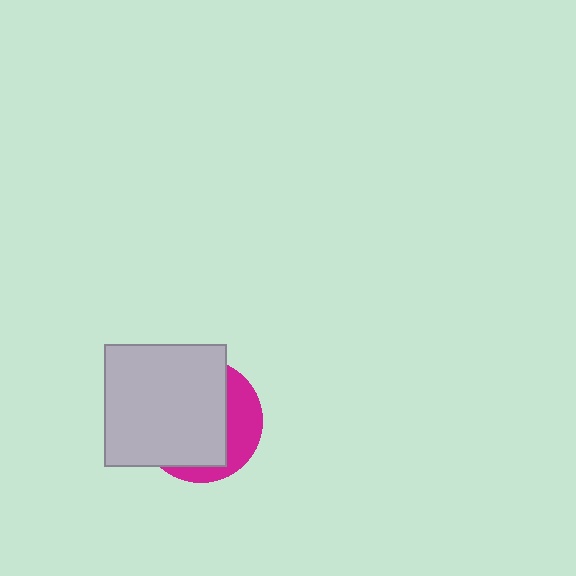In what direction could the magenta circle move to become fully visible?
The magenta circle could move right. That would shift it out from behind the light gray square entirely.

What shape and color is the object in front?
The object in front is a light gray square.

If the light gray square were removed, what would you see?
You would see the complete magenta circle.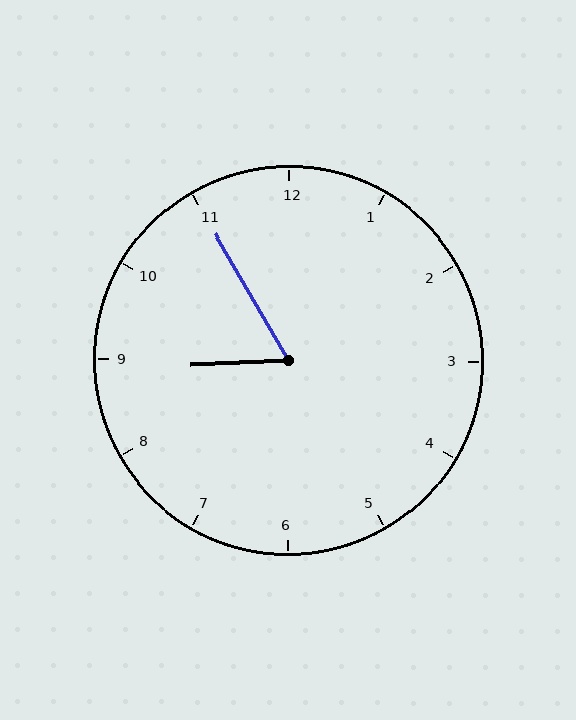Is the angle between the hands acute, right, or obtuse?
It is acute.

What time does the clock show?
8:55.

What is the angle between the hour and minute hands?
Approximately 62 degrees.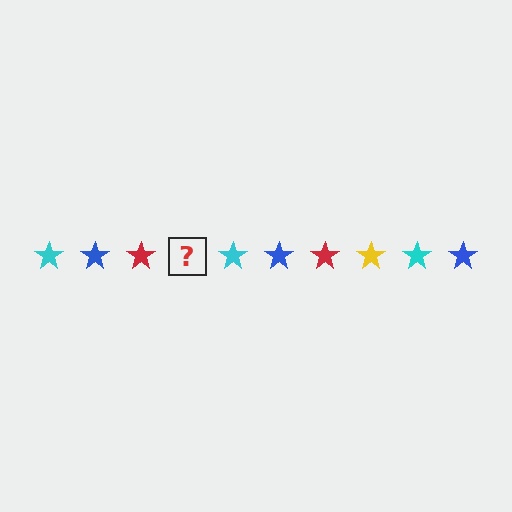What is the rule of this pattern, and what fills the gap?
The rule is that the pattern cycles through cyan, blue, red, yellow stars. The gap should be filled with a yellow star.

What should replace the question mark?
The question mark should be replaced with a yellow star.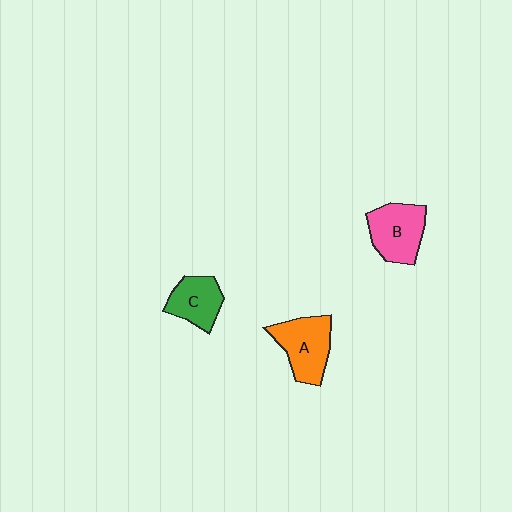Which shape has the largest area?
Shape A (orange).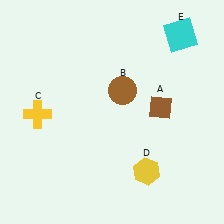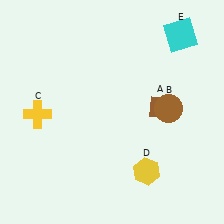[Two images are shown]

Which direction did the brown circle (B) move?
The brown circle (B) moved right.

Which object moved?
The brown circle (B) moved right.